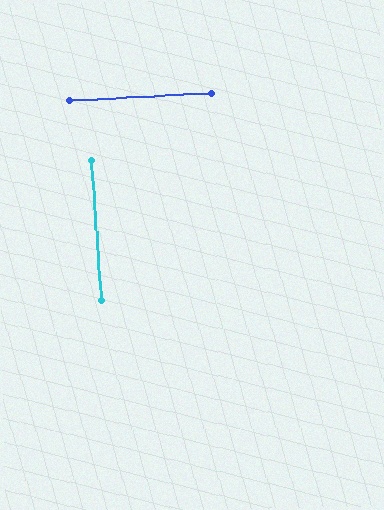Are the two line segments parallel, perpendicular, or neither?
Perpendicular — they meet at approximately 89°.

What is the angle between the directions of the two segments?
Approximately 89 degrees.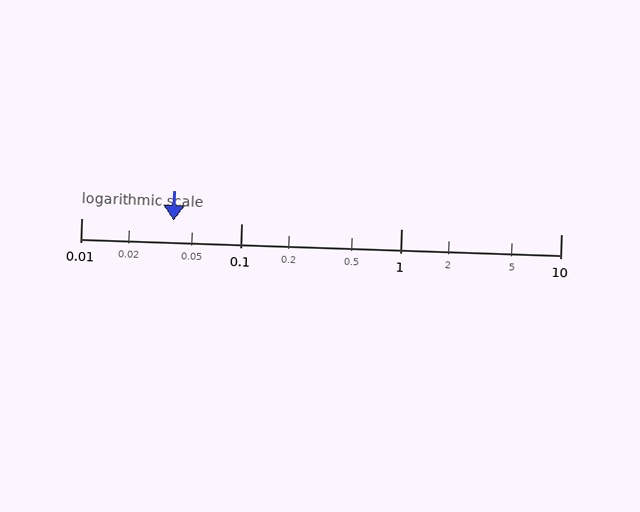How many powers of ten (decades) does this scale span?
The scale spans 3 decades, from 0.01 to 10.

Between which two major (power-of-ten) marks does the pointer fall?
The pointer is between 0.01 and 0.1.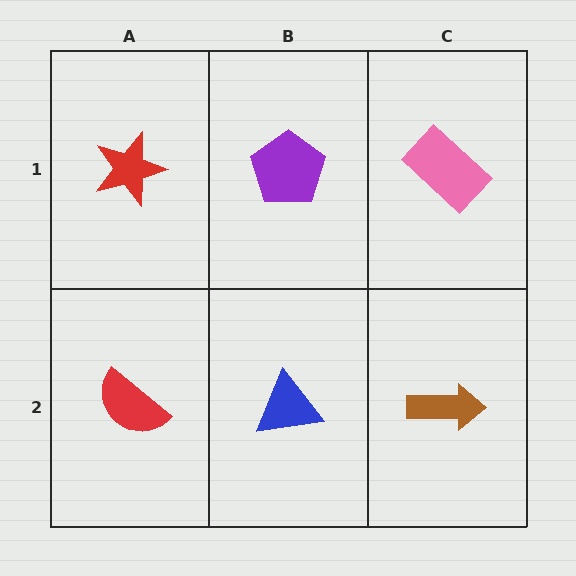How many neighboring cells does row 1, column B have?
3.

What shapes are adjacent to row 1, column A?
A red semicircle (row 2, column A), a purple pentagon (row 1, column B).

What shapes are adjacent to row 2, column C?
A pink rectangle (row 1, column C), a blue triangle (row 2, column B).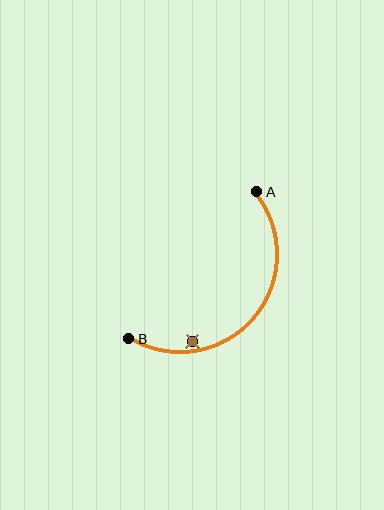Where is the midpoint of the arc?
The arc midpoint is the point on the curve farthest from the straight line joining A and B. It sits below and to the right of that line.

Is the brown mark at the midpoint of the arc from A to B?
No — the brown mark does not lie on the arc at all. It sits slightly inside the curve.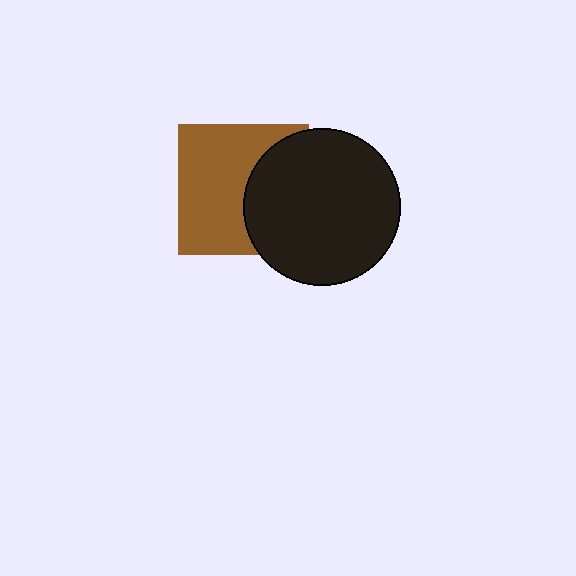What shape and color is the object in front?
The object in front is a black circle.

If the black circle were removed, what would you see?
You would see the complete brown square.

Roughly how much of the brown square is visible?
About half of it is visible (roughly 61%).